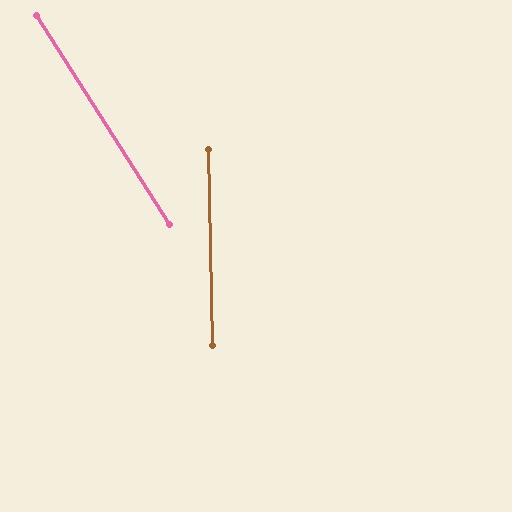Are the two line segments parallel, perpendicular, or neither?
Neither parallel nor perpendicular — they differ by about 31°.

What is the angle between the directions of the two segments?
Approximately 31 degrees.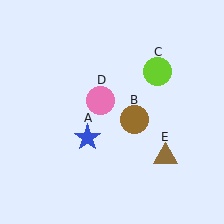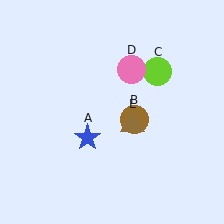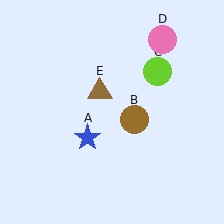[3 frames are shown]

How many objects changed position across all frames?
2 objects changed position: pink circle (object D), brown triangle (object E).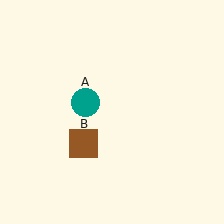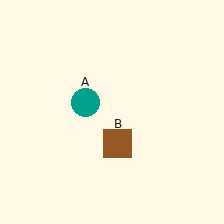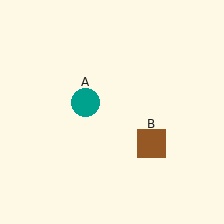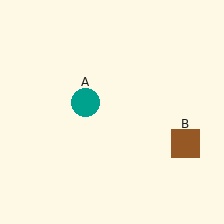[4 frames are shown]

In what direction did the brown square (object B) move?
The brown square (object B) moved right.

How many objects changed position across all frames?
1 object changed position: brown square (object B).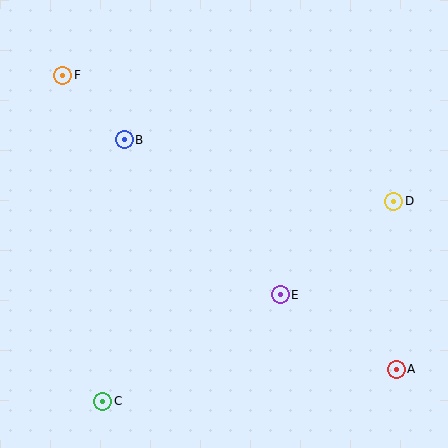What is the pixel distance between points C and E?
The distance between C and E is 207 pixels.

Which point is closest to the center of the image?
Point E at (280, 295) is closest to the center.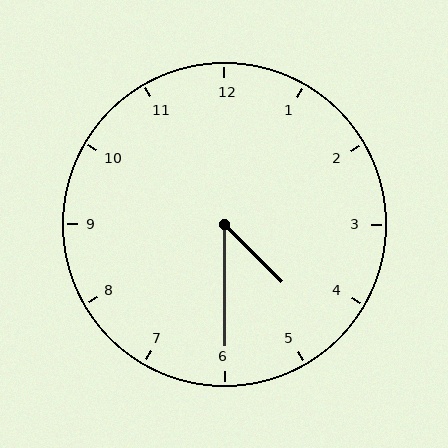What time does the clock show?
4:30.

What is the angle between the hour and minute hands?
Approximately 45 degrees.